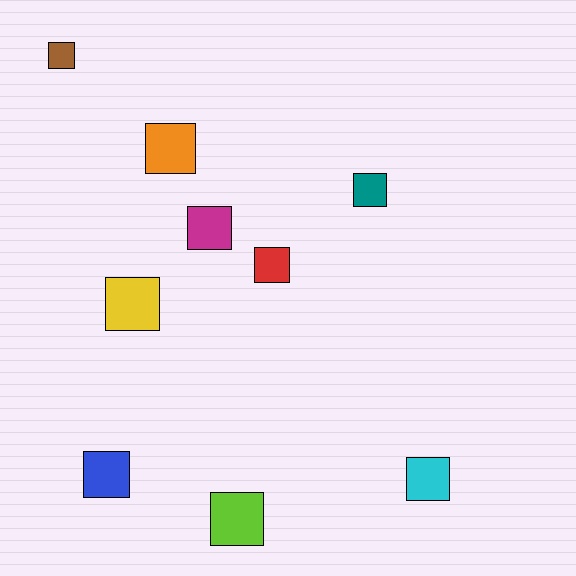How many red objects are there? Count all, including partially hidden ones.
There is 1 red object.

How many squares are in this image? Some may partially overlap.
There are 9 squares.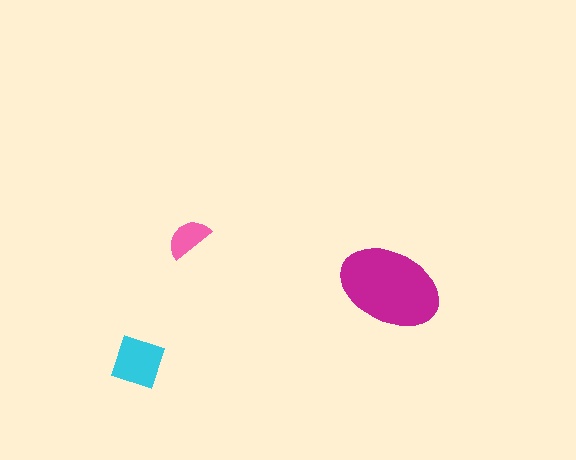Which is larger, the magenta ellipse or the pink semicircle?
The magenta ellipse.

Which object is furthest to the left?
The cyan diamond is leftmost.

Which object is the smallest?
The pink semicircle.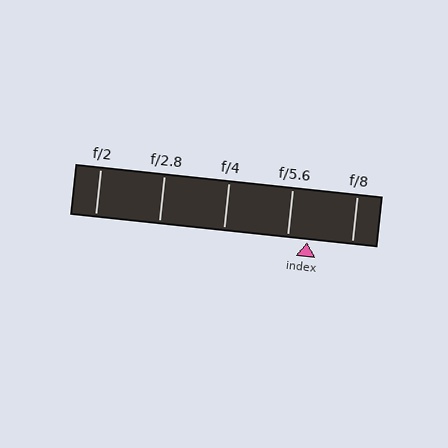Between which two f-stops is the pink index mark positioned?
The index mark is between f/5.6 and f/8.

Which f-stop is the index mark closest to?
The index mark is closest to f/5.6.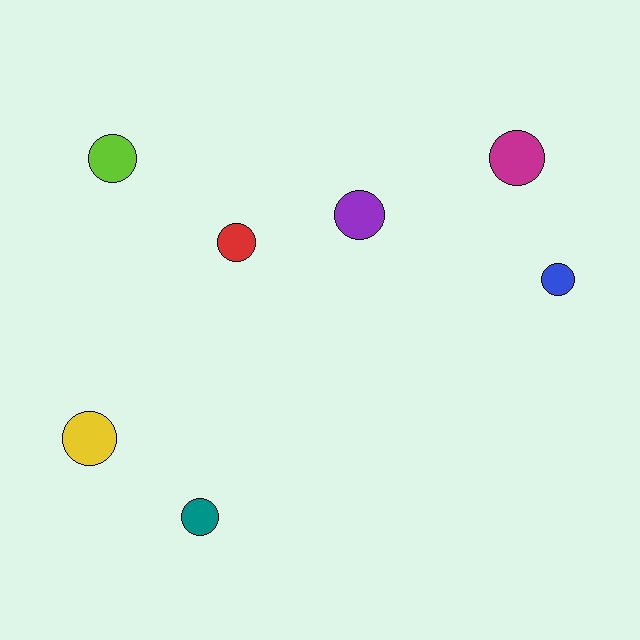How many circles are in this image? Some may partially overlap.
There are 7 circles.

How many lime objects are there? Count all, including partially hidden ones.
There is 1 lime object.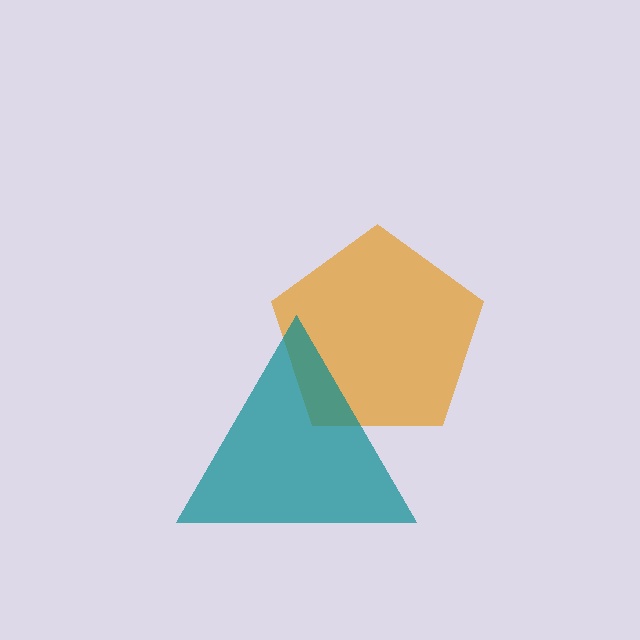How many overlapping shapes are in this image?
There are 2 overlapping shapes in the image.